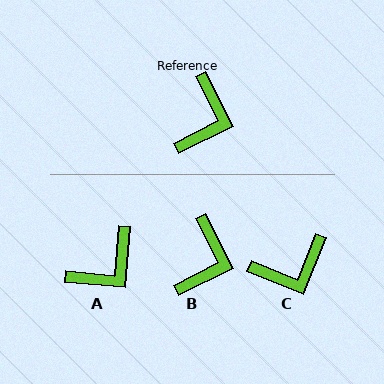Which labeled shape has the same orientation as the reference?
B.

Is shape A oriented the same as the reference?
No, it is off by about 31 degrees.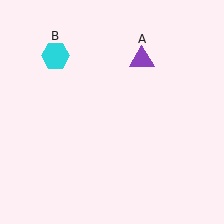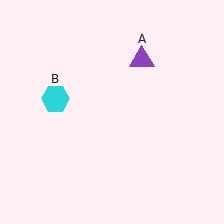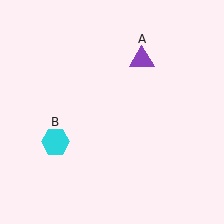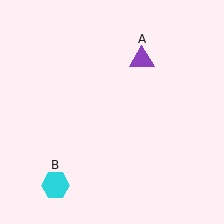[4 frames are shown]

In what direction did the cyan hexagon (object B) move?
The cyan hexagon (object B) moved down.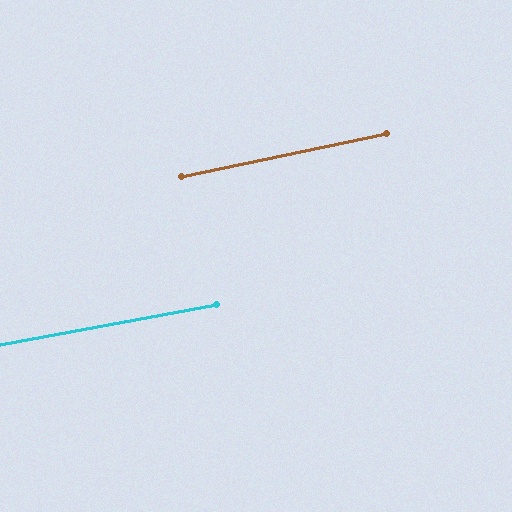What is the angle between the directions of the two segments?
Approximately 1 degree.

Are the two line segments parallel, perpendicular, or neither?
Parallel — their directions differ by only 1.4°.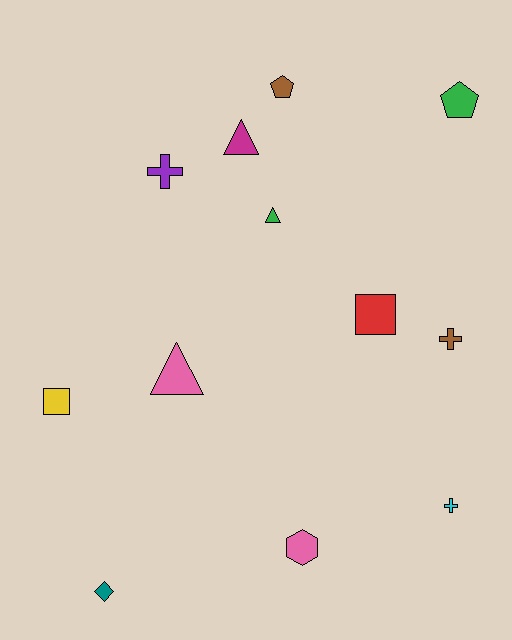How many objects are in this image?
There are 12 objects.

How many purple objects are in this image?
There is 1 purple object.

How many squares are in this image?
There are 2 squares.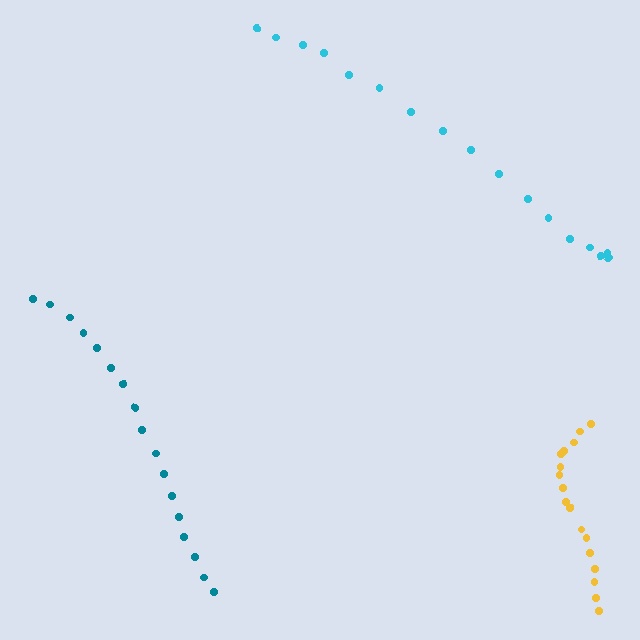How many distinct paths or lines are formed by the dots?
There are 3 distinct paths.